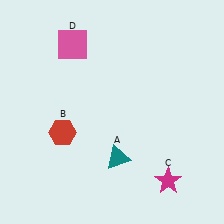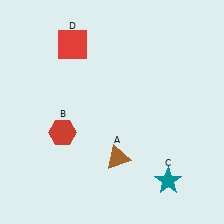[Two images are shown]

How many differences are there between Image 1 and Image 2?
There are 3 differences between the two images.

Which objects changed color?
A changed from teal to brown. C changed from magenta to teal. D changed from pink to red.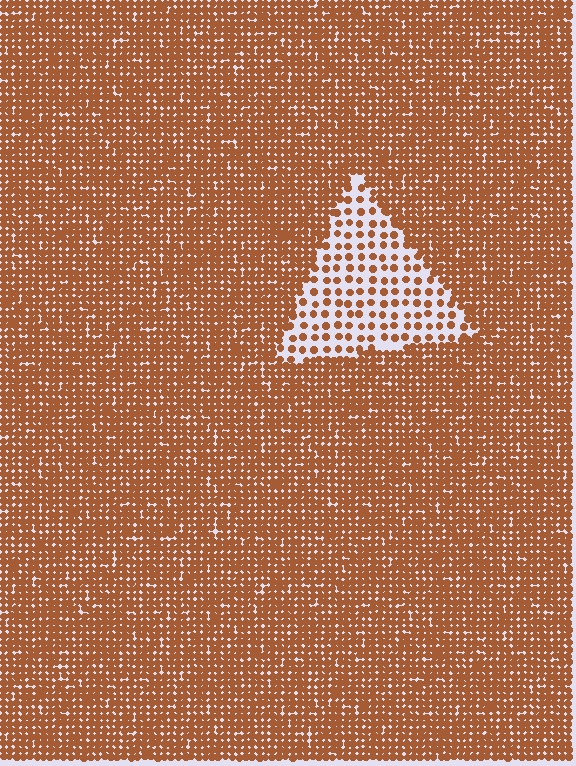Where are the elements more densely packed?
The elements are more densely packed outside the triangle boundary.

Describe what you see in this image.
The image contains small brown elements arranged at two different densities. A triangle-shaped region is visible where the elements are less densely packed than the surrounding area.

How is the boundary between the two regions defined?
The boundary is defined by a change in element density (approximately 2.9x ratio). All elements are the same color, size, and shape.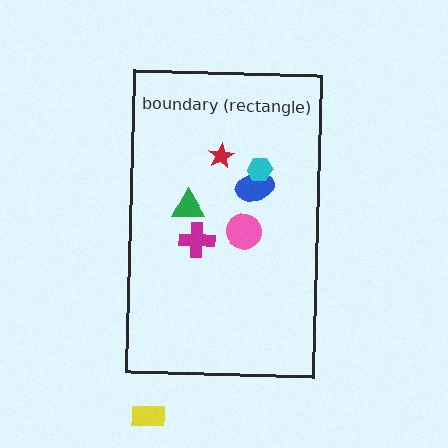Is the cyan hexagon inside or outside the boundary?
Inside.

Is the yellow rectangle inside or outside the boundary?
Outside.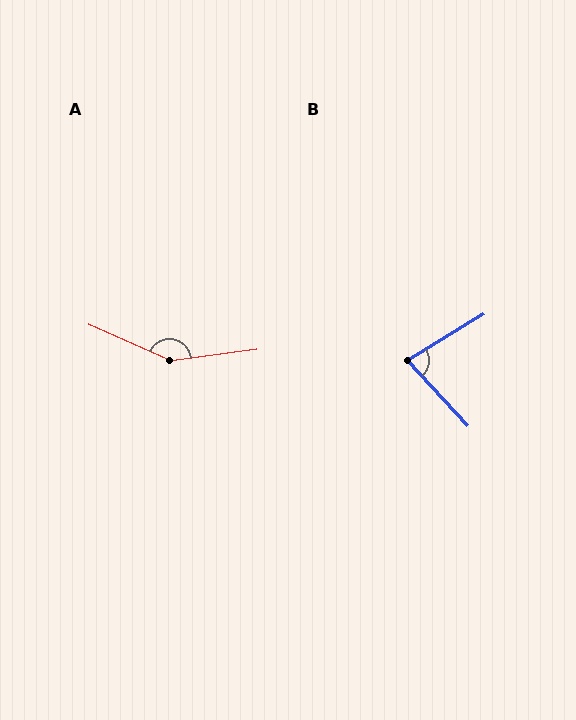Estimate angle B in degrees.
Approximately 78 degrees.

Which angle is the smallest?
B, at approximately 78 degrees.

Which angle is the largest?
A, at approximately 149 degrees.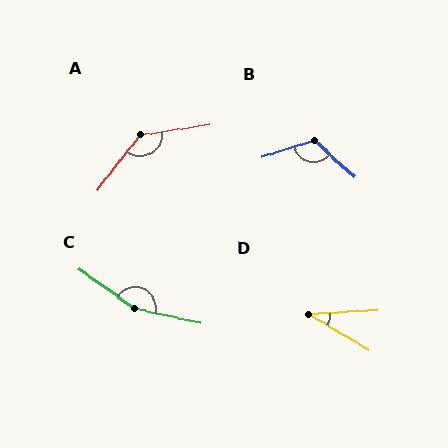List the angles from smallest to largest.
D (34°), B (119°), A (136°), C (157°).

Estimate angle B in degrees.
Approximately 119 degrees.